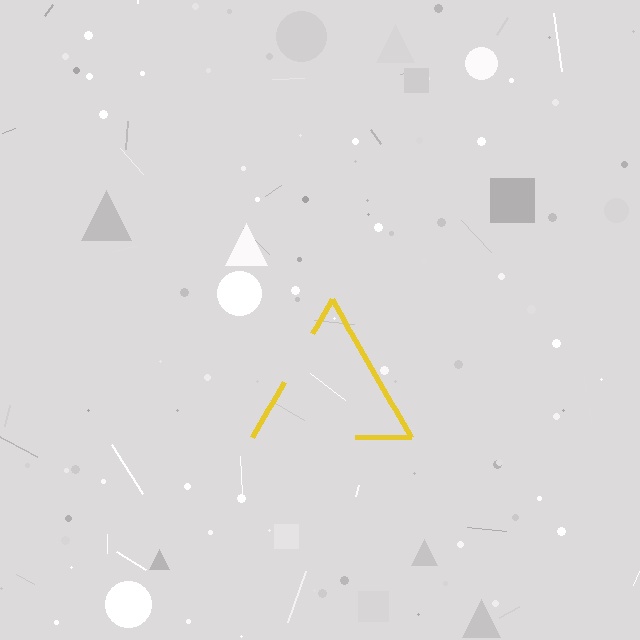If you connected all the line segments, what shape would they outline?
They would outline a triangle.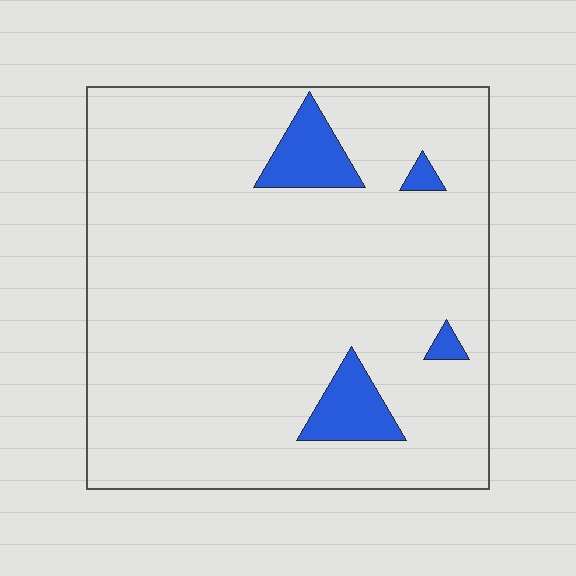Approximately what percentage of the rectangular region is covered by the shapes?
Approximately 10%.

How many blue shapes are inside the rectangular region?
4.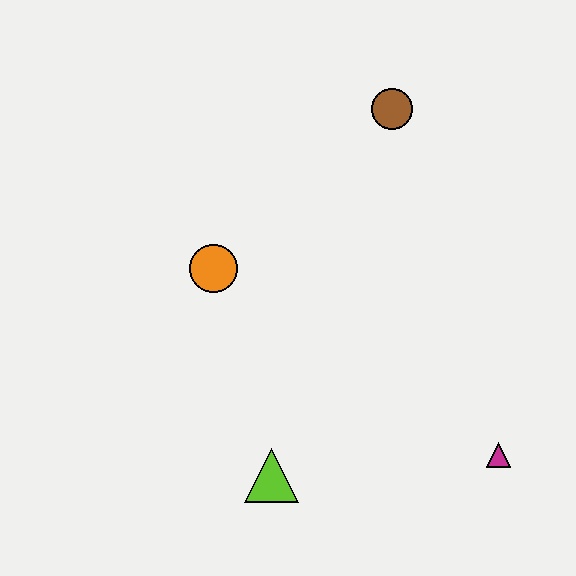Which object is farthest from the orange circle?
The magenta triangle is farthest from the orange circle.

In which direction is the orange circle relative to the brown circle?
The orange circle is to the left of the brown circle.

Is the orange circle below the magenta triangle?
No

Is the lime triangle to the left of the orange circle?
No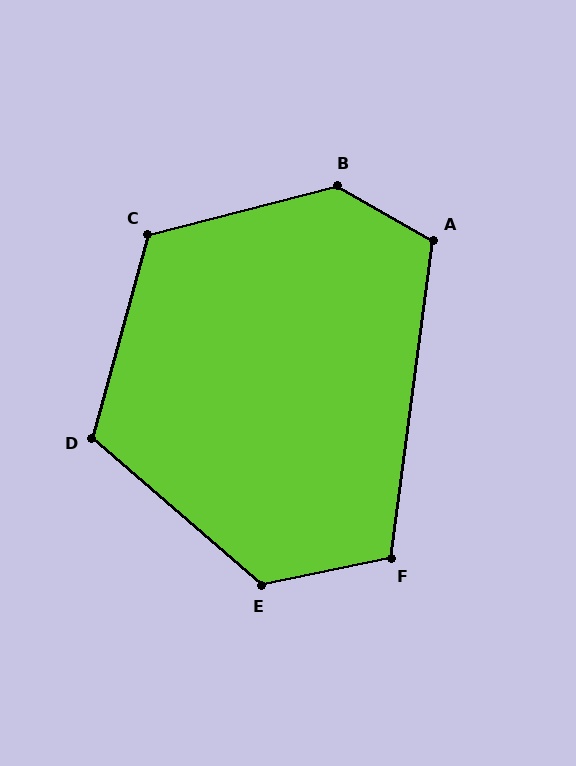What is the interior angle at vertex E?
Approximately 128 degrees (obtuse).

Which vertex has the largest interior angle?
B, at approximately 135 degrees.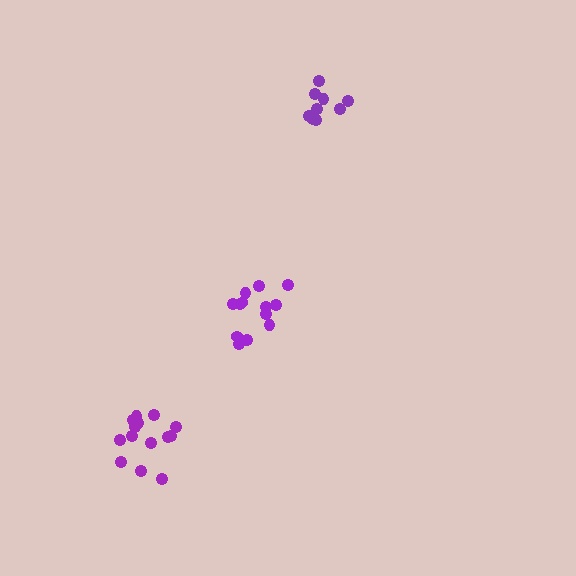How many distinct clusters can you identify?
There are 3 distinct clusters.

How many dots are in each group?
Group 1: 9 dots, Group 2: 13 dots, Group 3: 14 dots (36 total).